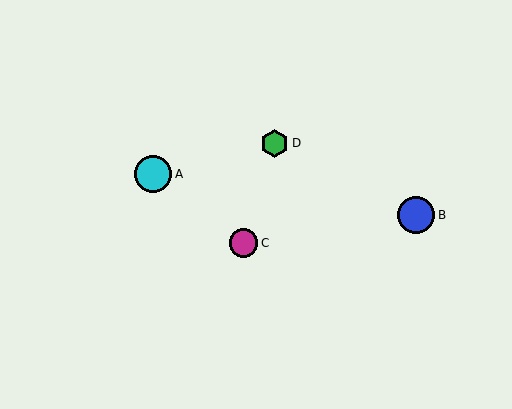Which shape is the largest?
The blue circle (labeled B) is the largest.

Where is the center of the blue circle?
The center of the blue circle is at (416, 215).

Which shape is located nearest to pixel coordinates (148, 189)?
The cyan circle (labeled A) at (153, 174) is nearest to that location.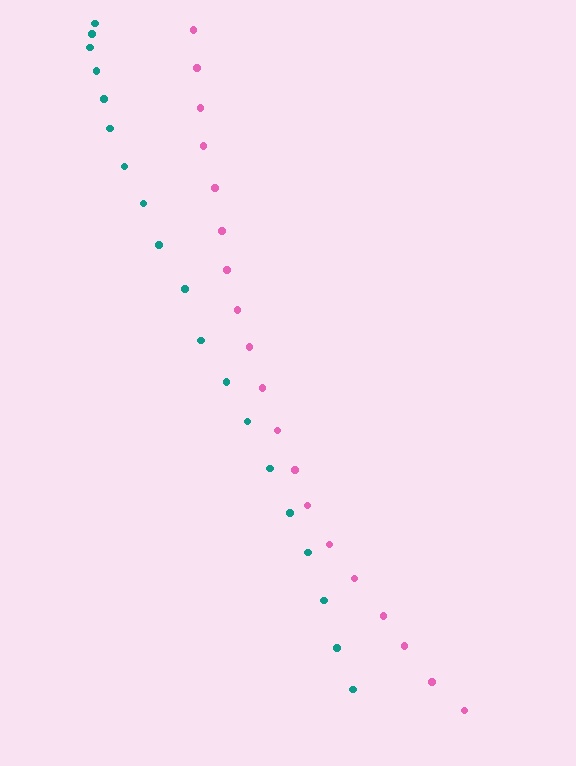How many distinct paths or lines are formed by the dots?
There are 2 distinct paths.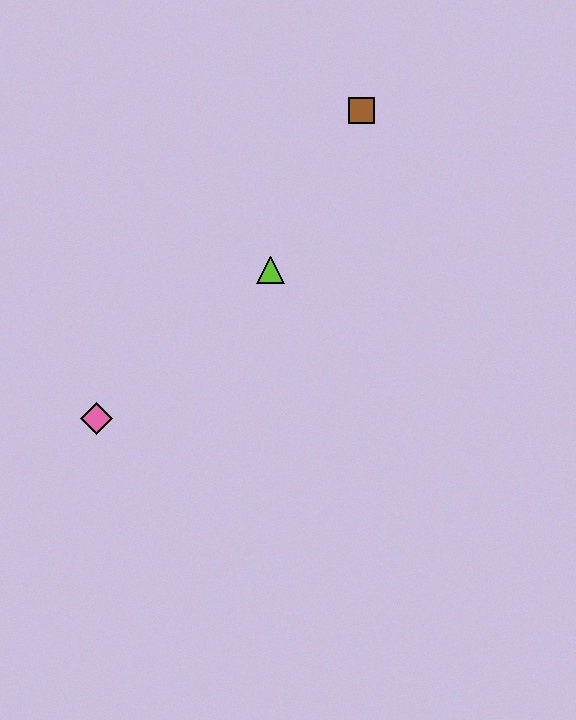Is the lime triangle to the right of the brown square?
No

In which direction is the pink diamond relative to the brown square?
The pink diamond is below the brown square.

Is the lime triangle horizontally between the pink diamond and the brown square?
Yes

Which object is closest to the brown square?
The lime triangle is closest to the brown square.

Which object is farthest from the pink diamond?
The brown square is farthest from the pink diamond.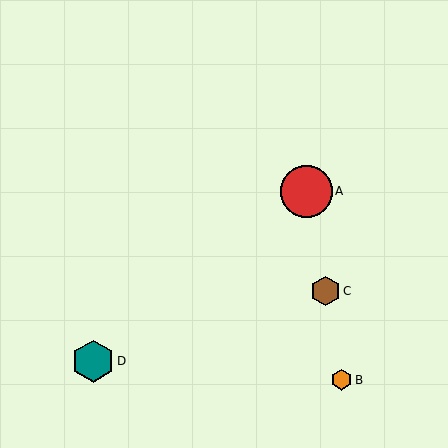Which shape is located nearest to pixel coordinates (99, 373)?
The teal hexagon (labeled D) at (93, 361) is nearest to that location.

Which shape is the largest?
The red circle (labeled A) is the largest.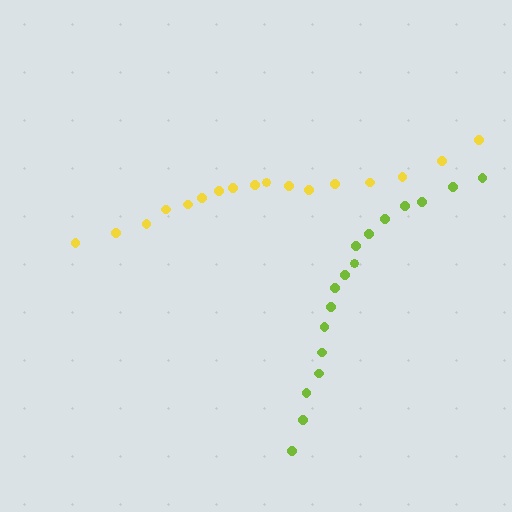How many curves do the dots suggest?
There are 2 distinct paths.